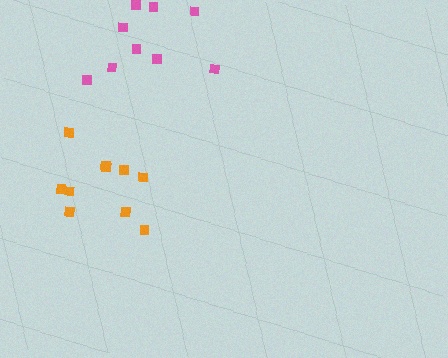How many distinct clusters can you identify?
There are 2 distinct clusters.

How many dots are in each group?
Group 1: 10 dots, Group 2: 9 dots (19 total).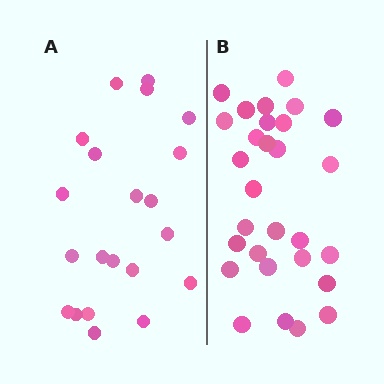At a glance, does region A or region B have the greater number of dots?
Region B (the right region) has more dots.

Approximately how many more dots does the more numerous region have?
Region B has roughly 8 or so more dots than region A.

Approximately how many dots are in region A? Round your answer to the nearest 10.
About 20 dots. (The exact count is 21, which rounds to 20.)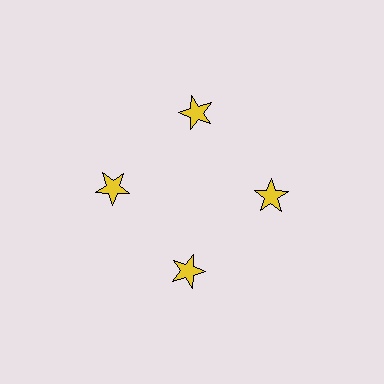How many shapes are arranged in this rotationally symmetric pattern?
There are 4 shapes, arranged in 4 groups of 1.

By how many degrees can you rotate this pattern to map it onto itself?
The pattern maps onto itself every 90 degrees of rotation.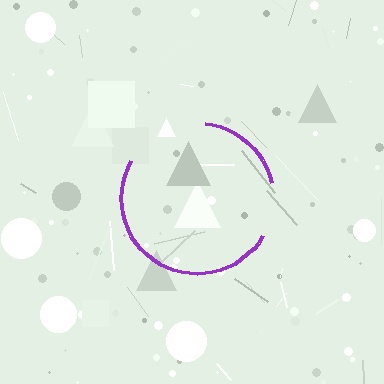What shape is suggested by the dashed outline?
The dashed outline suggests a circle.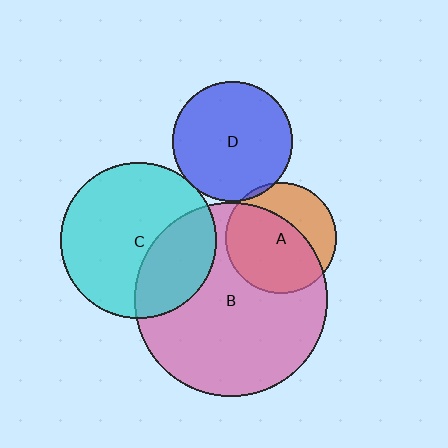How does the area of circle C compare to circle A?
Approximately 2.0 times.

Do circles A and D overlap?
Yes.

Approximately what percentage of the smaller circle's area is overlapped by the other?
Approximately 5%.